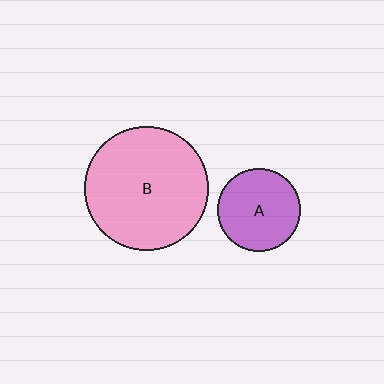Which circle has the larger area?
Circle B (pink).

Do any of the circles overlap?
No, none of the circles overlap.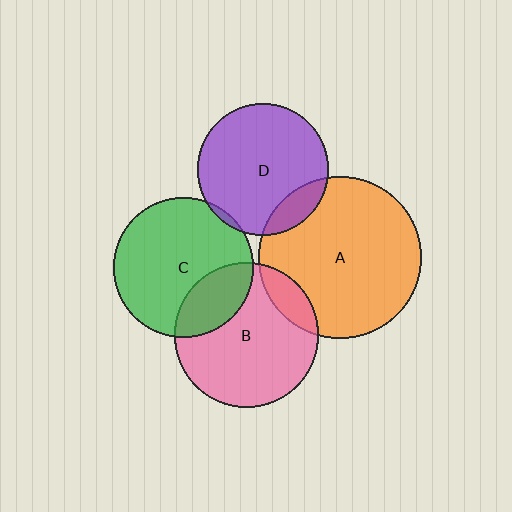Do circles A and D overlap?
Yes.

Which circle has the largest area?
Circle A (orange).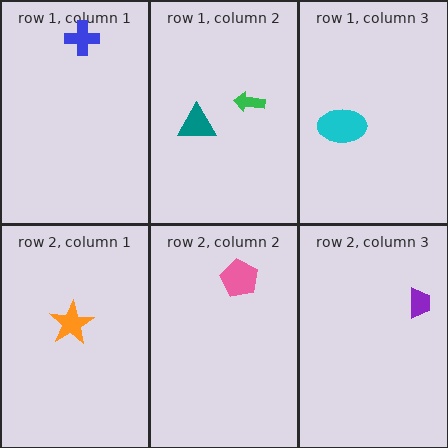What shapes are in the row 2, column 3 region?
The purple trapezoid.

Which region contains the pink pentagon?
The row 2, column 2 region.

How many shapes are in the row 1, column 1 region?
1.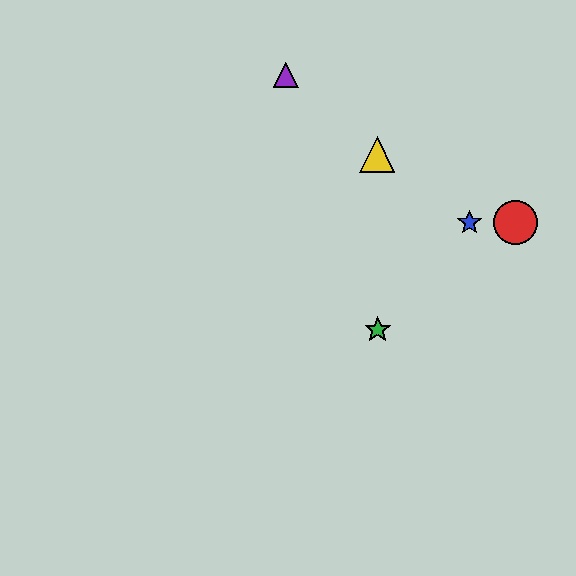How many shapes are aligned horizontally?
2 shapes (the red circle, the blue star) are aligned horizontally.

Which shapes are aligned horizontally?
The red circle, the blue star are aligned horizontally.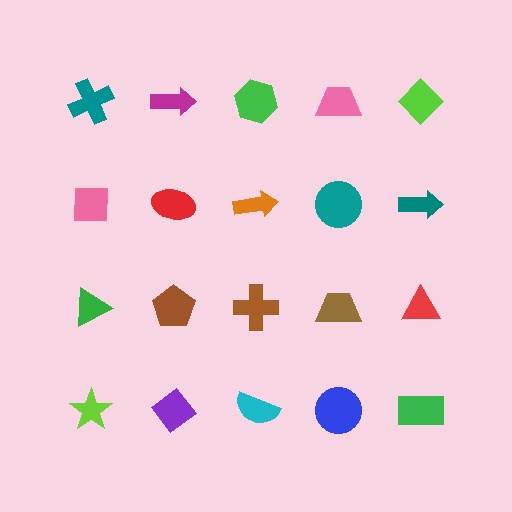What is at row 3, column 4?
A brown trapezoid.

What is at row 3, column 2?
A brown pentagon.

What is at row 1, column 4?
A pink trapezoid.